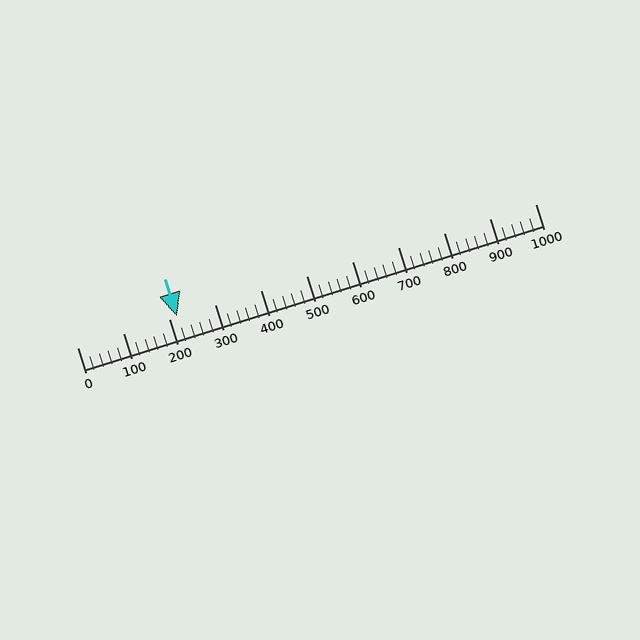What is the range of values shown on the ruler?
The ruler shows values from 0 to 1000.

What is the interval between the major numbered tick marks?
The major tick marks are spaced 100 units apart.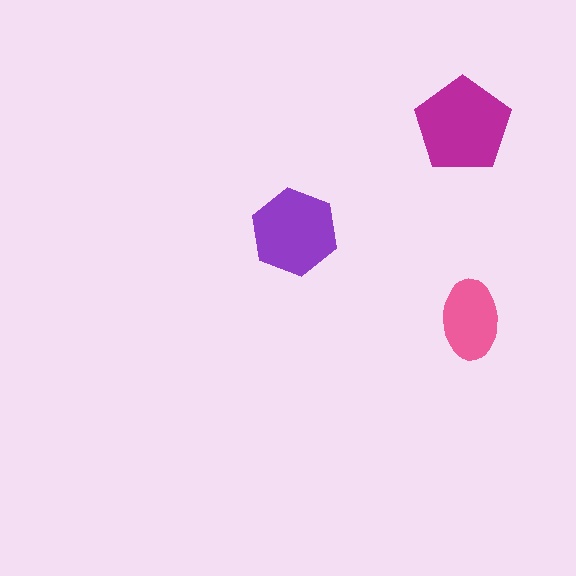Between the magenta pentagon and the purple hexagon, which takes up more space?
The magenta pentagon.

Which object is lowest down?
The pink ellipse is bottommost.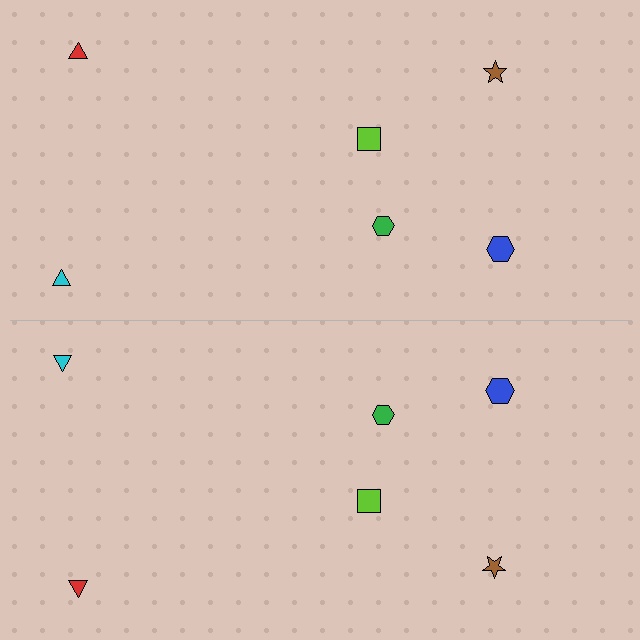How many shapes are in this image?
There are 12 shapes in this image.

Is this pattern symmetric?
Yes, this pattern has bilateral (reflection) symmetry.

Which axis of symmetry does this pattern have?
The pattern has a horizontal axis of symmetry running through the center of the image.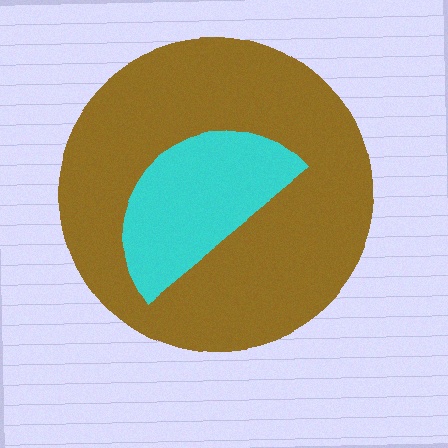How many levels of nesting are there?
2.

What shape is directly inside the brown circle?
The cyan semicircle.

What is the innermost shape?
The cyan semicircle.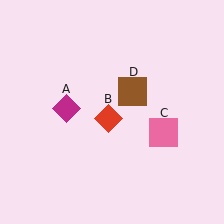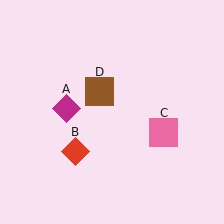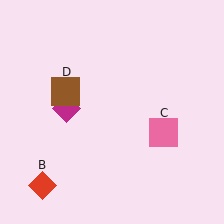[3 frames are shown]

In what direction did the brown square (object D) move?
The brown square (object D) moved left.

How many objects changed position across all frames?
2 objects changed position: red diamond (object B), brown square (object D).